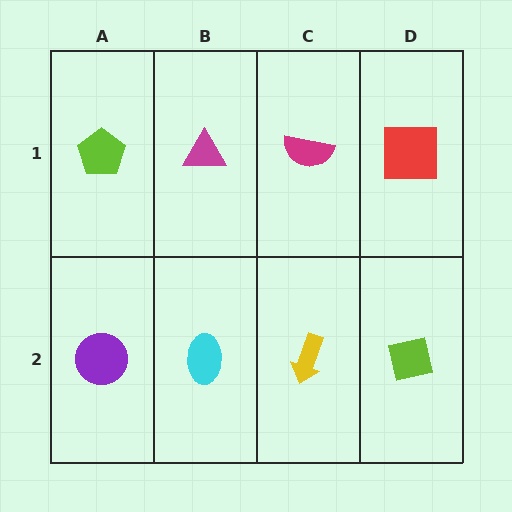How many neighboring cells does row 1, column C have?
3.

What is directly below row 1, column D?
A lime square.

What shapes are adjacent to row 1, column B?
A cyan ellipse (row 2, column B), a lime pentagon (row 1, column A), a magenta semicircle (row 1, column C).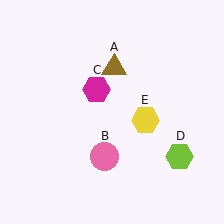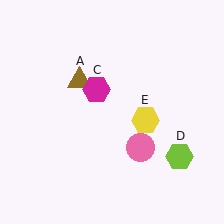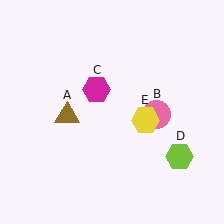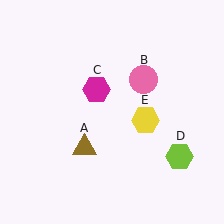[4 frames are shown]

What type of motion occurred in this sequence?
The brown triangle (object A), pink circle (object B) rotated counterclockwise around the center of the scene.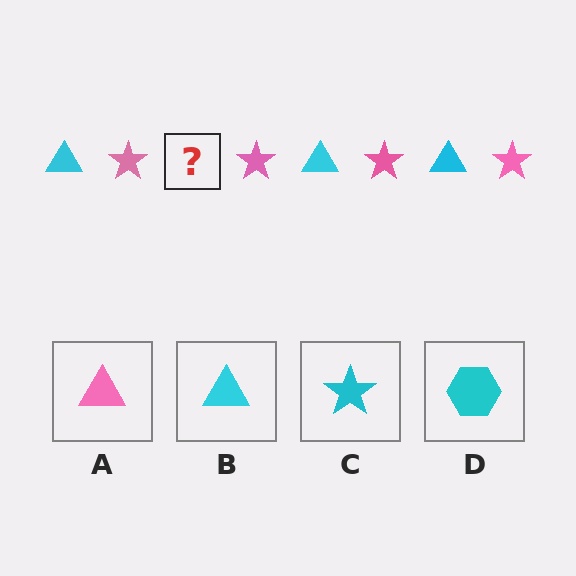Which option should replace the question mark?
Option B.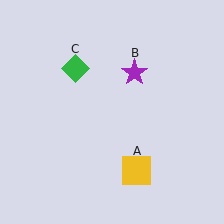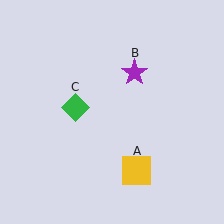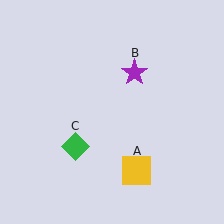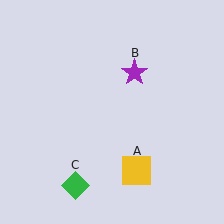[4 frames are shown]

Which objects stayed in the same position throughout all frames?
Yellow square (object A) and purple star (object B) remained stationary.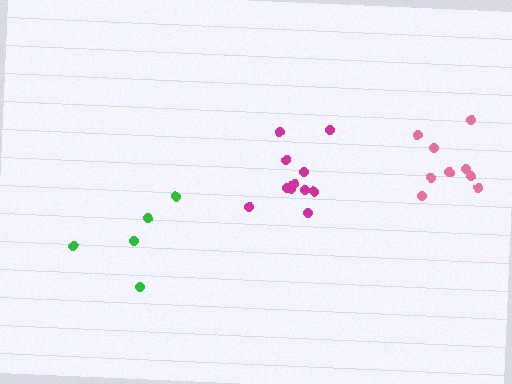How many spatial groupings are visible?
There are 3 spatial groupings.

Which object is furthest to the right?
The pink cluster is rightmost.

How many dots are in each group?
Group 1: 11 dots, Group 2: 5 dots, Group 3: 10 dots (26 total).